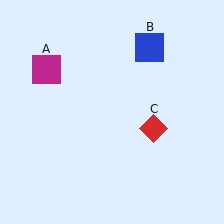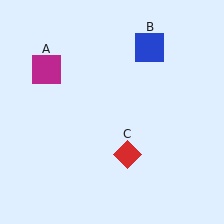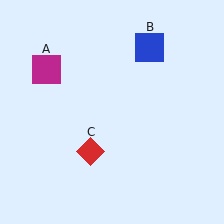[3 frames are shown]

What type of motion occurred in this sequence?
The red diamond (object C) rotated clockwise around the center of the scene.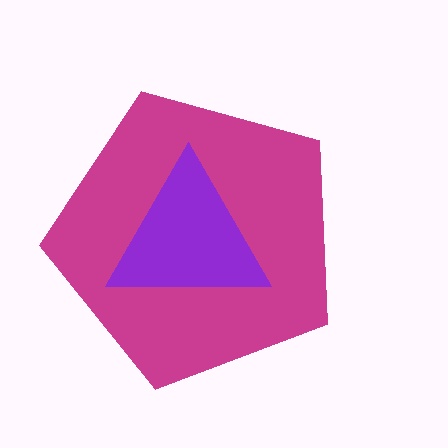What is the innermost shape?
The purple triangle.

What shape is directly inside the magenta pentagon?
The purple triangle.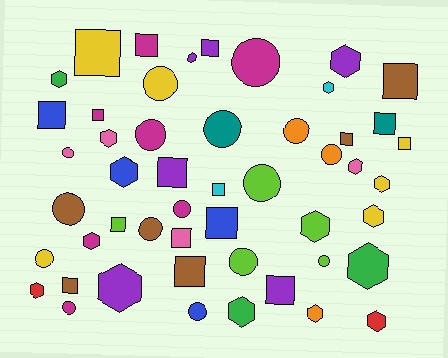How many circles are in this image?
There are 16 circles.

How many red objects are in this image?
There are 2 red objects.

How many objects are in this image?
There are 50 objects.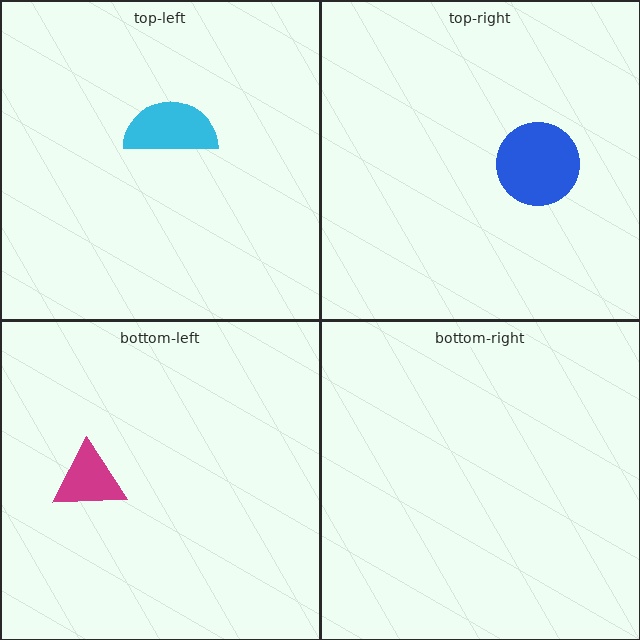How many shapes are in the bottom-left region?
1.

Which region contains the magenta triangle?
The bottom-left region.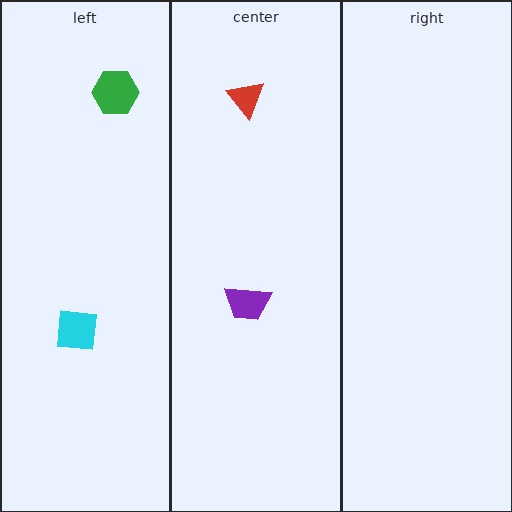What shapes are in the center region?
The red triangle, the purple trapezoid.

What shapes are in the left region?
The green hexagon, the cyan square.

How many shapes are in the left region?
2.